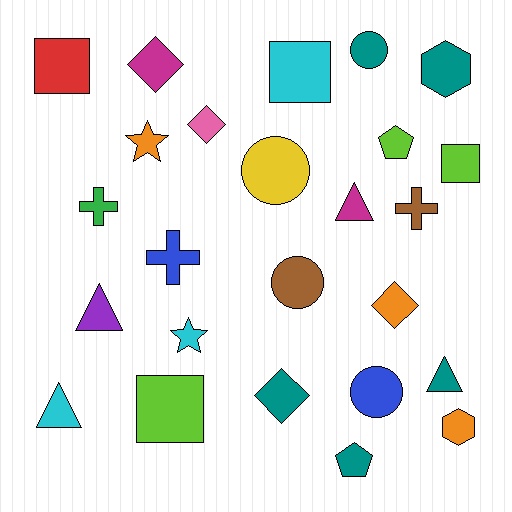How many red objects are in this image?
There is 1 red object.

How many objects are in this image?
There are 25 objects.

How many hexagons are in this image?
There are 2 hexagons.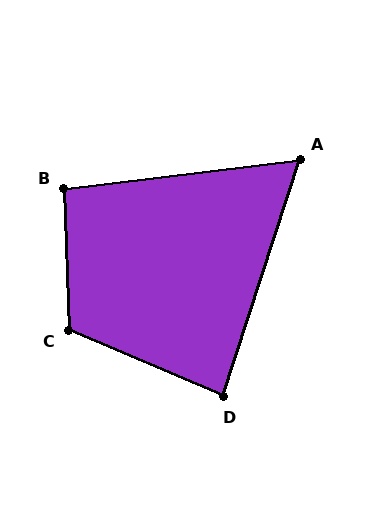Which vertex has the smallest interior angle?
A, at approximately 65 degrees.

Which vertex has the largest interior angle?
C, at approximately 115 degrees.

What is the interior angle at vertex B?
Approximately 95 degrees (approximately right).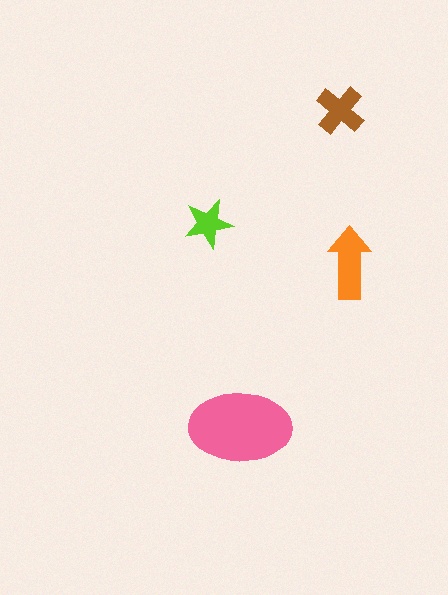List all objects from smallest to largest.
The lime star, the brown cross, the orange arrow, the pink ellipse.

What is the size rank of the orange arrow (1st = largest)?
2nd.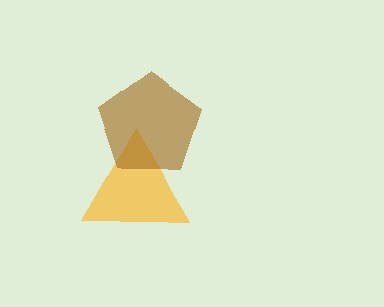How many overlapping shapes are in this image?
There are 2 overlapping shapes in the image.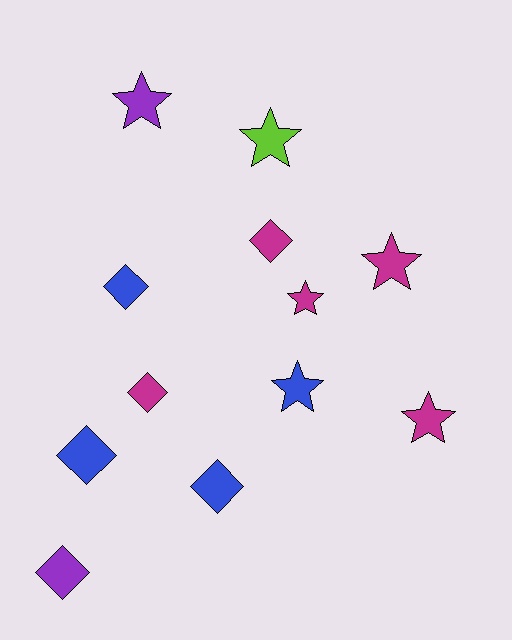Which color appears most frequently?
Magenta, with 5 objects.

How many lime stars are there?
There is 1 lime star.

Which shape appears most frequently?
Diamond, with 6 objects.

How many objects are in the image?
There are 12 objects.